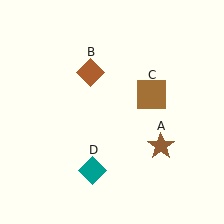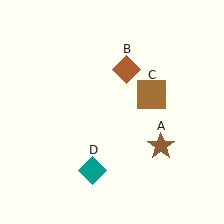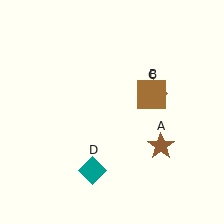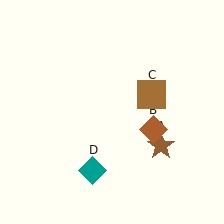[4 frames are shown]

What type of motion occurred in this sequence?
The brown diamond (object B) rotated clockwise around the center of the scene.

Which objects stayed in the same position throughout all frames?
Brown star (object A) and brown square (object C) and teal diamond (object D) remained stationary.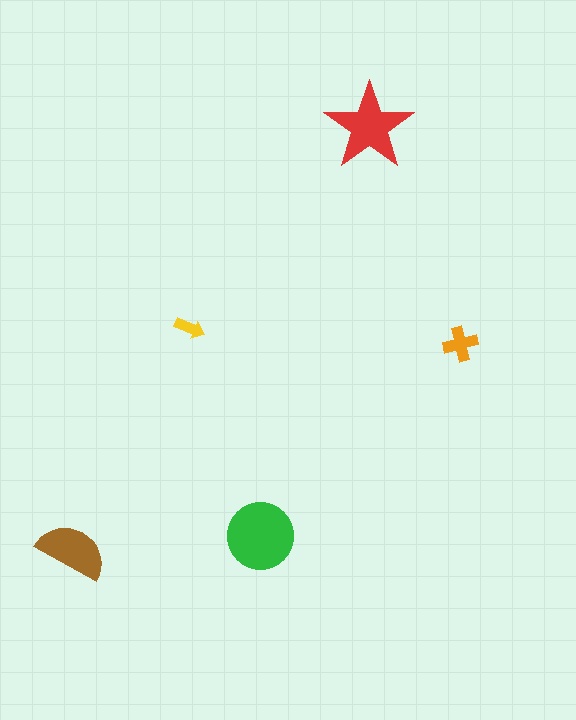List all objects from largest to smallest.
The green circle, the red star, the brown semicircle, the orange cross, the yellow arrow.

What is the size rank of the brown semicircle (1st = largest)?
3rd.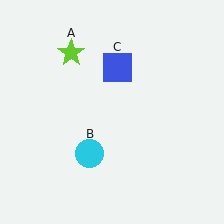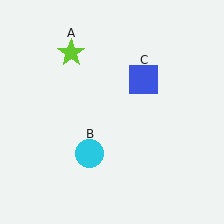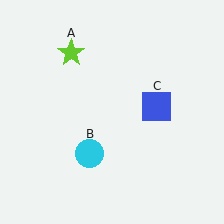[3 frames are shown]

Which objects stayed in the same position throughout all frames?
Lime star (object A) and cyan circle (object B) remained stationary.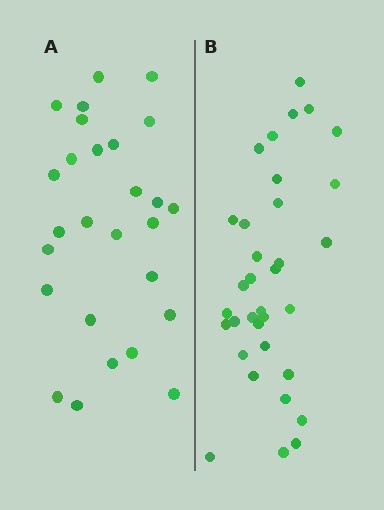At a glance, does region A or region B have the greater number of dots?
Region B (the right region) has more dots.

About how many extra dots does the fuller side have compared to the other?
Region B has roughly 8 or so more dots than region A.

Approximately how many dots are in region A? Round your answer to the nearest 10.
About 30 dots. (The exact count is 27, which rounds to 30.)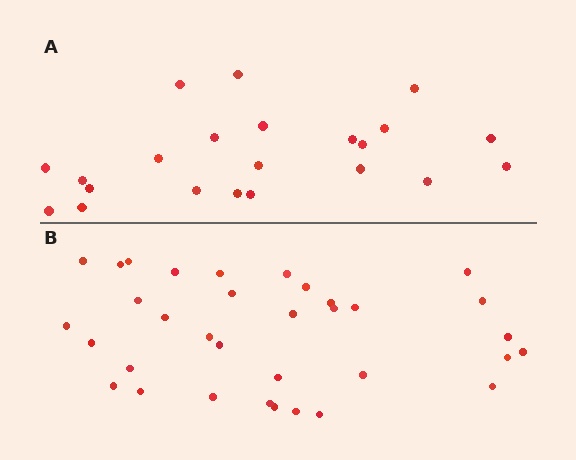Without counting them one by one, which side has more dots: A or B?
Region B (the bottom region) has more dots.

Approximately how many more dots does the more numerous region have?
Region B has roughly 12 or so more dots than region A.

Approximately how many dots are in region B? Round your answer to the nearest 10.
About 30 dots. (The exact count is 34, which rounds to 30.)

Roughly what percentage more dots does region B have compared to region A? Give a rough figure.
About 55% more.